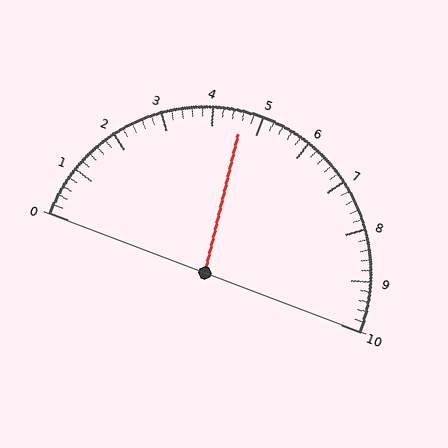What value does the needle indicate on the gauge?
The needle indicates approximately 4.6.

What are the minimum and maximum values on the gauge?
The gauge ranges from 0 to 10.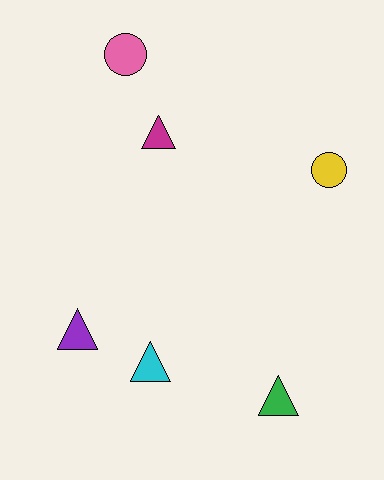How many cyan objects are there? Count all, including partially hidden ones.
There is 1 cyan object.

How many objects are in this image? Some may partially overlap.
There are 6 objects.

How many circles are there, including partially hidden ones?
There are 2 circles.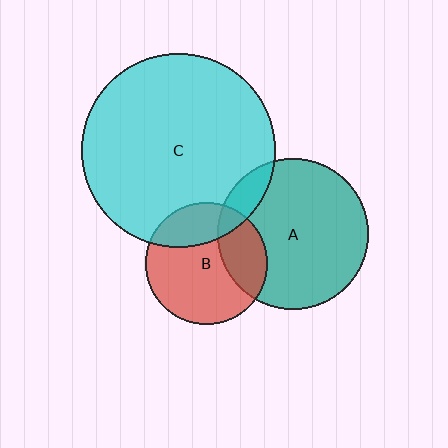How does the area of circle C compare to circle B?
Approximately 2.5 times.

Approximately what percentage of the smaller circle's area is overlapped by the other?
Approximately 10%.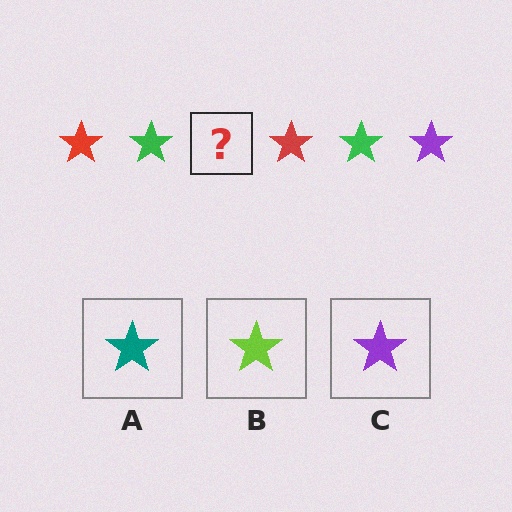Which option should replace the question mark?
Option C.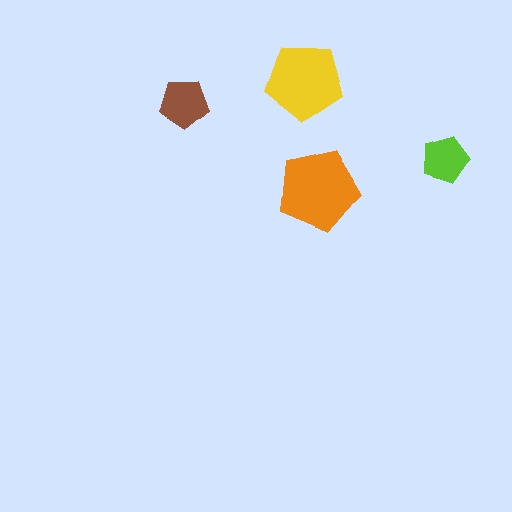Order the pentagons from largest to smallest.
the orange one, the yellow one, the brown one, the lime one.